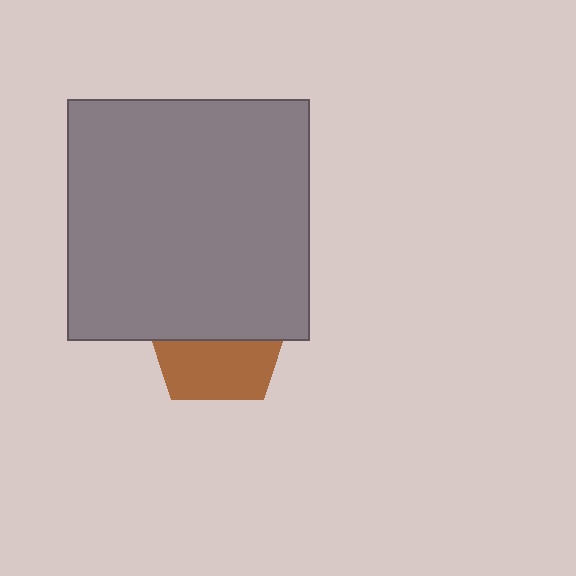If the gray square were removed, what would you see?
You would see the complete brown pentagon.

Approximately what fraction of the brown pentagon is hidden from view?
Roughly 56% of the brown pentagon is hidden behind the gray square.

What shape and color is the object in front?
The object in front is a gray square.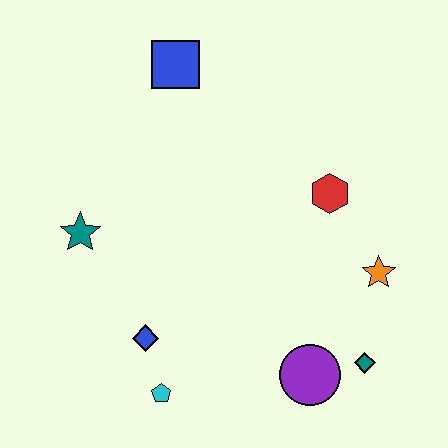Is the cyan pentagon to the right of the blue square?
No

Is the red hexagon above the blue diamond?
Yes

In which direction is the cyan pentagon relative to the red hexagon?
The cyan pentagon is below the red hexagon.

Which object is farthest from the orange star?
The teal star is farthest from the orange star.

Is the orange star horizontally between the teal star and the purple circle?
No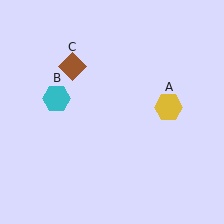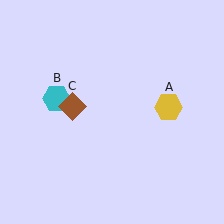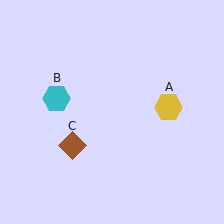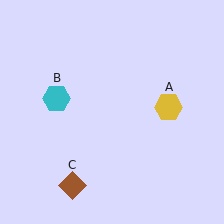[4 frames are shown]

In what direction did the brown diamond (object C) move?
The brown diamond (object C) moved down.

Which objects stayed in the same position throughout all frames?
Yellow hexagon (object A) and cyan hexagon (object B) remained stationary.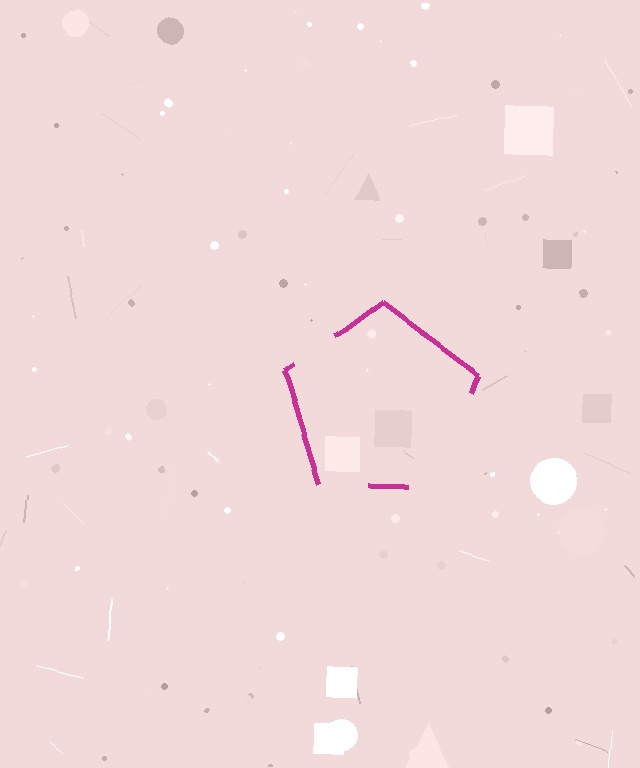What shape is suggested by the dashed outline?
The dashed outline suggests a pentagon.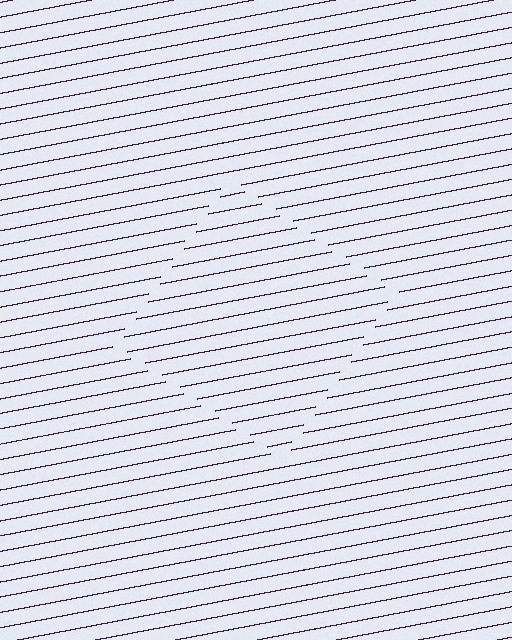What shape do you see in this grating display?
An illusory square. The interior of the shape contains the same grating, shifted by half a period — the contour is defined by the phase discontinuity where line-ends from the inner and outer gratings abut.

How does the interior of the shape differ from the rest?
The interior of the shape contains the same grating, shifted by half a period — the contour is defined by the phase discontinuity where line-ends from the inner and outer gratings abut.